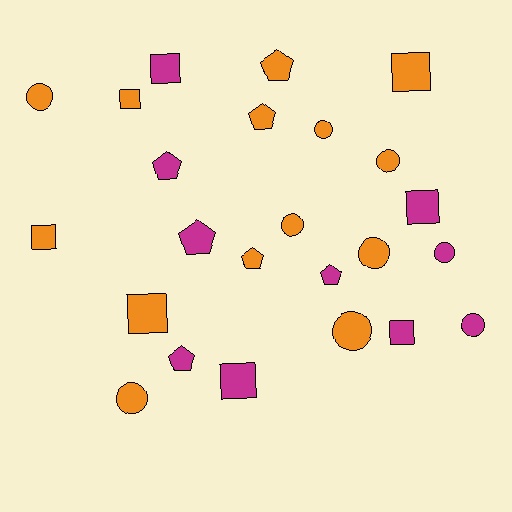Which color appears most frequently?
Orange, with 14 objects.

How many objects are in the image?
There are 24 objects.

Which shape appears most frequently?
Circle, with 9 objects.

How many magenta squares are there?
There are 4 magenta squares.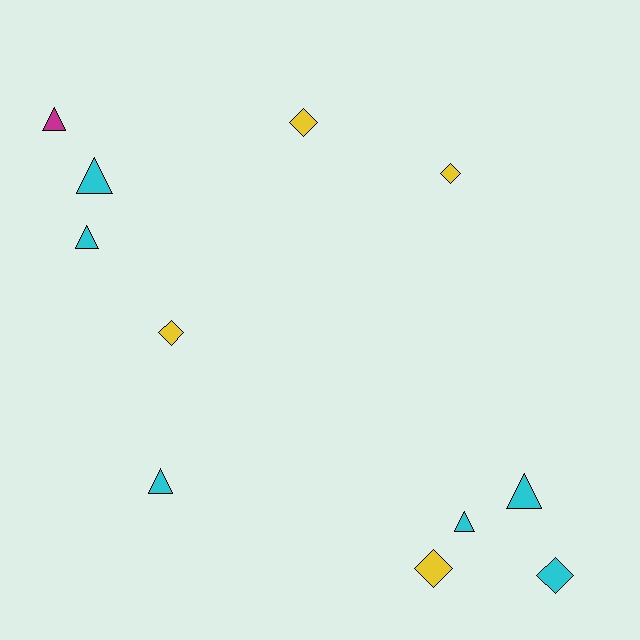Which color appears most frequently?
Cyan, with 6 objects.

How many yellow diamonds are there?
There are 4 yellow diamonds.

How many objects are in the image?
There are 11 objects.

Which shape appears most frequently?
Triangle, with 6 objects.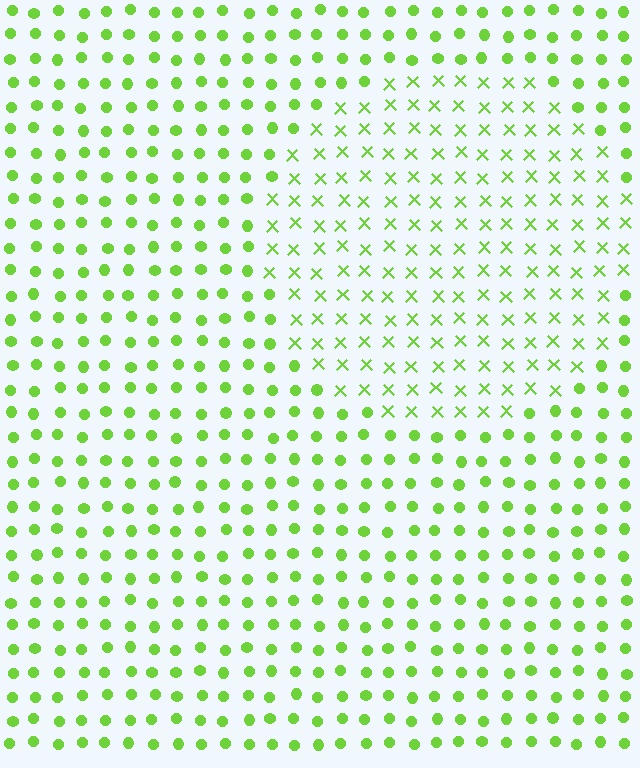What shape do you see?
I see a circle.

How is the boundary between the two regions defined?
The boundary is defined by a change in element shape: X marks inside vs. circles outside. All elements share the same color and spacing.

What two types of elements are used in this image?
The image uses X marks inside the circle region and circles outside it.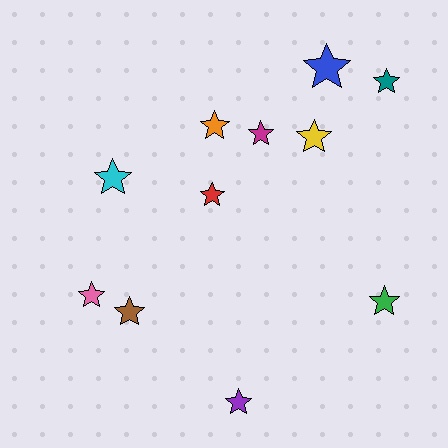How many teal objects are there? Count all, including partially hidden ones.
There is 1 teal object.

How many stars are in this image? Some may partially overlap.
There are 11 stars.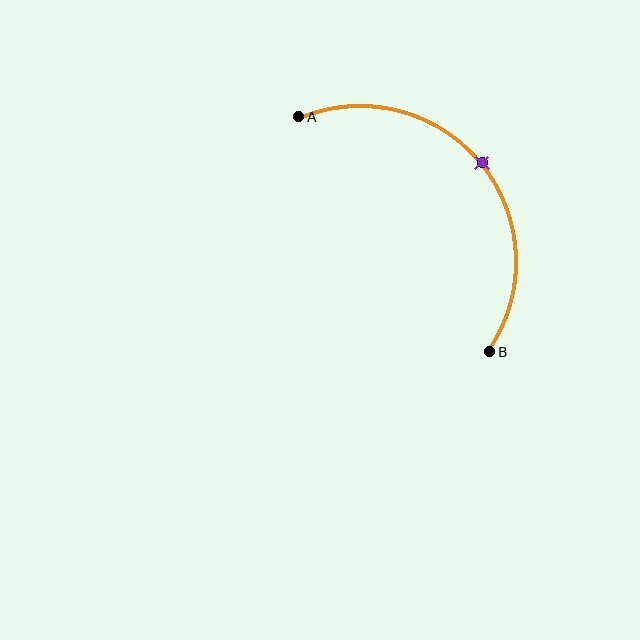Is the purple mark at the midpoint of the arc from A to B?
Yes. The purple mark lies on the arc at equal arc-length from both A and B — it is the arc midpoint.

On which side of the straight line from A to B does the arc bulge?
The arc bulges above and to the right of the straight line connecting A and B.